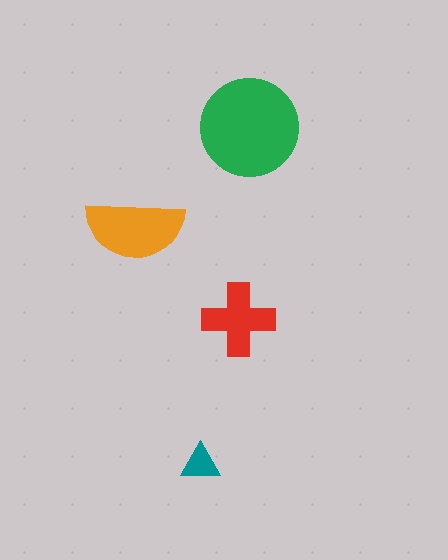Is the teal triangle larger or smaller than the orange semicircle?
Smaller.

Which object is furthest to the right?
The green circle is rightmost.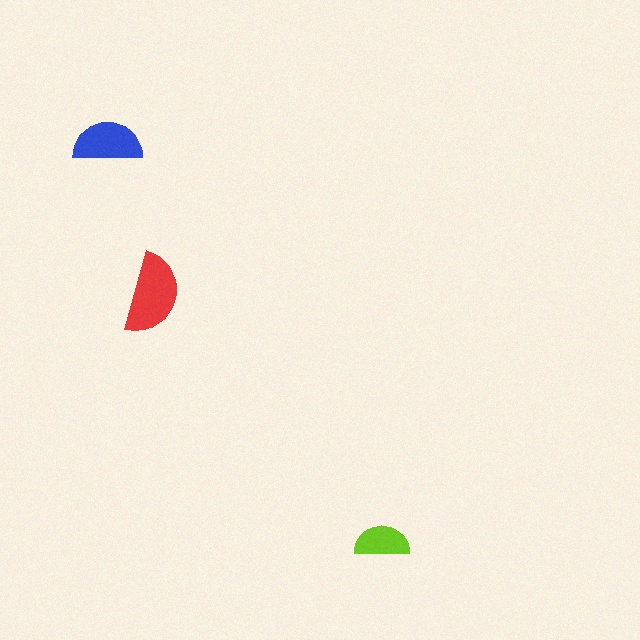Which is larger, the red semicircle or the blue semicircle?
The red one.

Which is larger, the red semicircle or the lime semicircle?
The red one.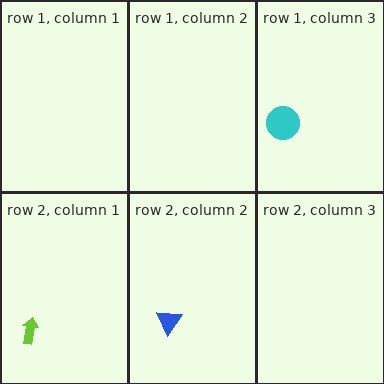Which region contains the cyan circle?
The row 1, column 3 region.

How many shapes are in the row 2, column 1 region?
1.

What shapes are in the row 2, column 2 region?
The blue triangle.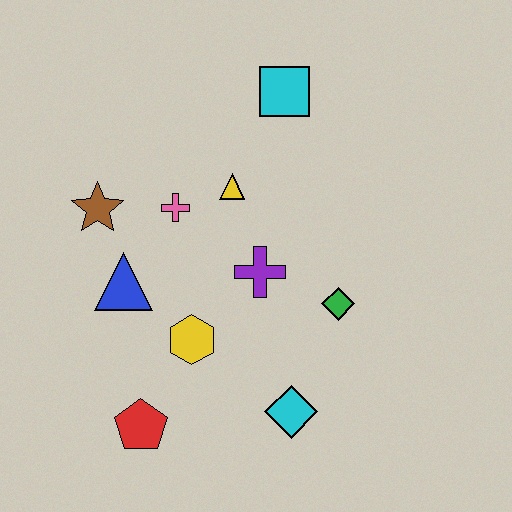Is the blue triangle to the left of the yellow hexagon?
Yes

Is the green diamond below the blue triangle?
Yes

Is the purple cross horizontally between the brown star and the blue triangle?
No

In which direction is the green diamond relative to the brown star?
The green diamond is to the right of the brown star.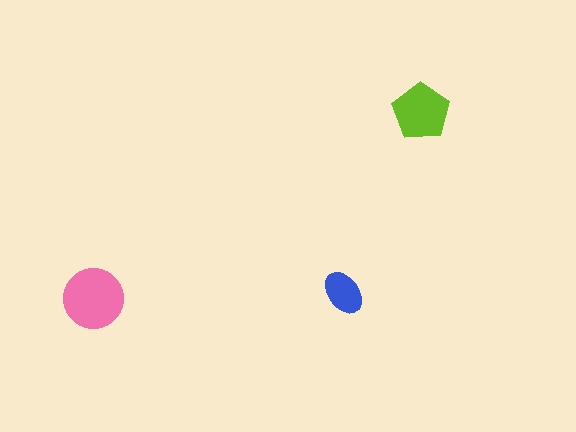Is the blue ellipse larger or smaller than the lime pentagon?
Smaller.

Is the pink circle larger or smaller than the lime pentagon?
Larger.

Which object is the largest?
The pink circle.